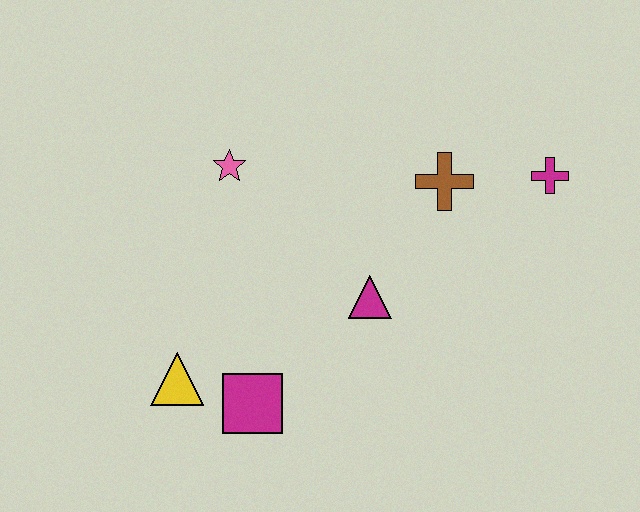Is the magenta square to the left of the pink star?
No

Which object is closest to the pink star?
The magenta triangle is closest to the pink star.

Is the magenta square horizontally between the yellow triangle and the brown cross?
Yes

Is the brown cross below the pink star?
Yes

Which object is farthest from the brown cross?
The yellow triangle is farthest from the brown cross.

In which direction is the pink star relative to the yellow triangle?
The pink star is above the yellow triangle.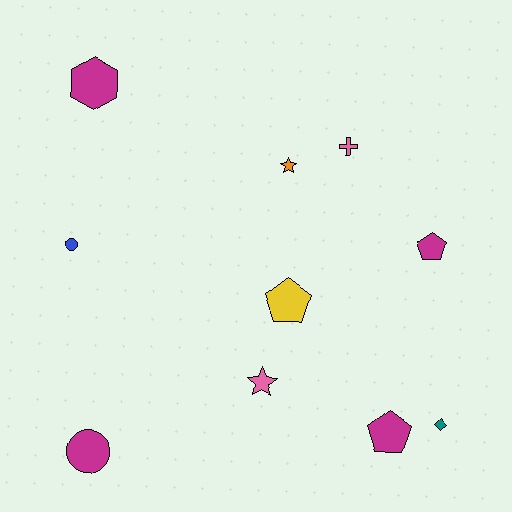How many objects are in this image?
There are 10 objects.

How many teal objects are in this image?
There is 1 teal object.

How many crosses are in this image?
There is 1 cross.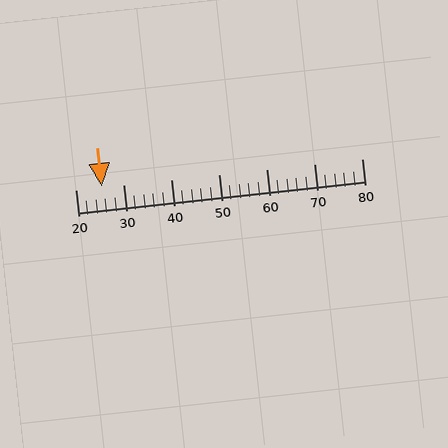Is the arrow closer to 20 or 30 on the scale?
The arrow is closer to 30.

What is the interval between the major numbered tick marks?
The major tick marks are spaced 10 units apart.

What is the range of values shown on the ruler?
The ruler shows values from 20 to 80.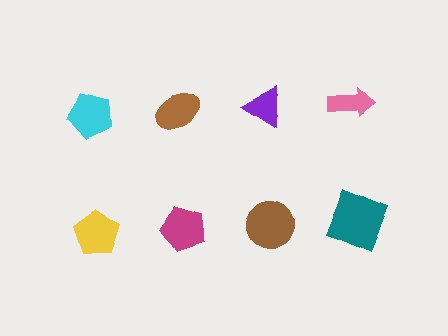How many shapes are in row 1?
4 shapes.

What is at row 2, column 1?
A yellow pentagon.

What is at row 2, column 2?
A magenta pentagon.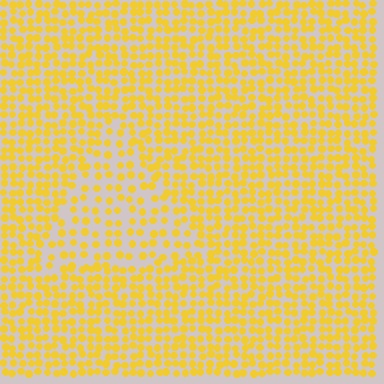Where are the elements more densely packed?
The elements are more densely packed outside the triangle boundary.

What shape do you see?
I see a triangle.